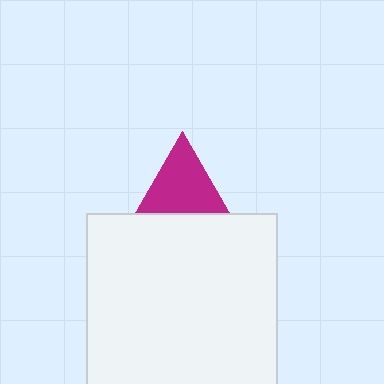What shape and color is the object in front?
The object in front is a white square.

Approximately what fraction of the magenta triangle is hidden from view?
Roughly 48% of the magenta triangle is hidden behind the white square.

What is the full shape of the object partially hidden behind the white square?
The partially hidden object is a magenta triangle.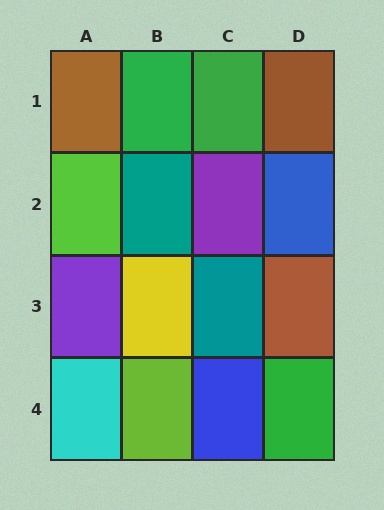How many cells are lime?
2 cells are lime.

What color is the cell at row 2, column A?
Lime.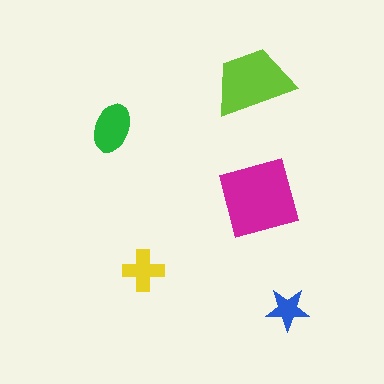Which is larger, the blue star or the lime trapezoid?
The lime trapezoid.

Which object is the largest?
The magenta square.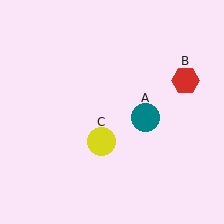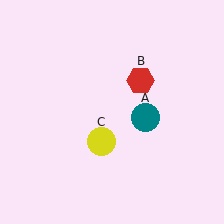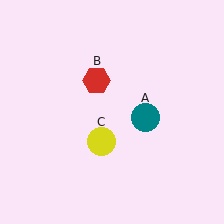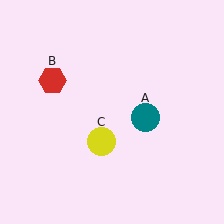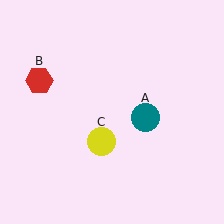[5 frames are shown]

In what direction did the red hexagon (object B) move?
The red hexagon (object B) moved left.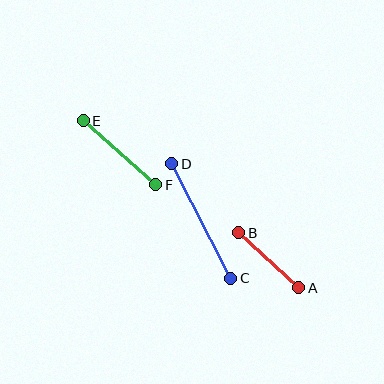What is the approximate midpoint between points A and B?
The midpoint is at approximately (269, 260) pixels.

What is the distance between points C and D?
The distance is approximately 129 pixels.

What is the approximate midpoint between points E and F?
The midpoint is at approximately (120, 153) pixels.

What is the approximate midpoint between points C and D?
The midpoint is at approximately (201, 221) pixels.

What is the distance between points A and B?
The distance is approximately 81 pixels.